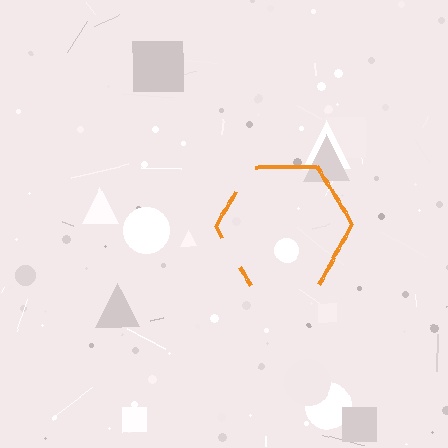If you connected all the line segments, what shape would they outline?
They would outline a hexagon.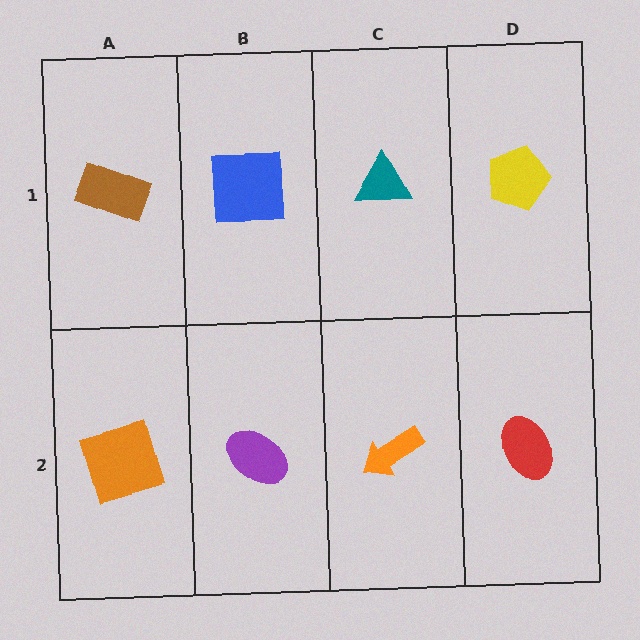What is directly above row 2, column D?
A yellow pentagon.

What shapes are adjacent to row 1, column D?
A red ellipse (row 2, column D), a teal triangle (row 1, column C).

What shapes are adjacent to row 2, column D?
A yellow pentagon (row 1, column D), an orange arrow (row 2, column C).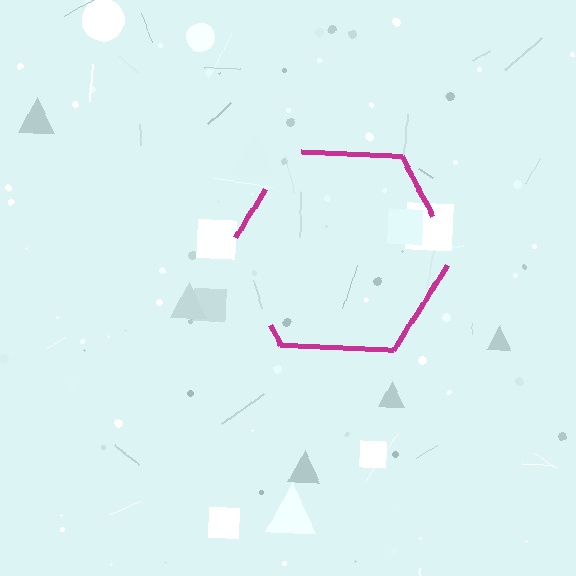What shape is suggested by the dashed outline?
The dashed outline suggests a hexagon.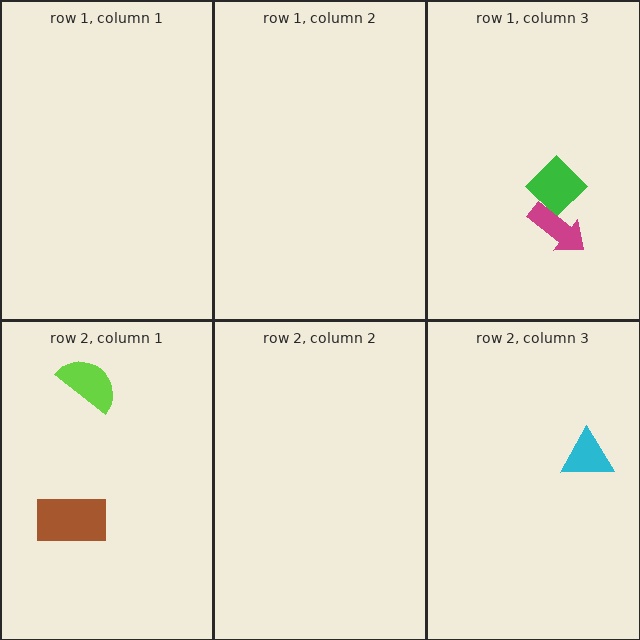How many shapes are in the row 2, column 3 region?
1.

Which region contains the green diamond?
The row 1, column 3 region.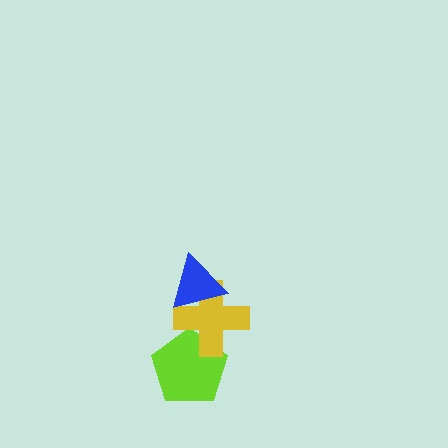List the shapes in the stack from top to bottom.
From top to bottom: the blue triangle, the yellow cross, the lime pentagon.